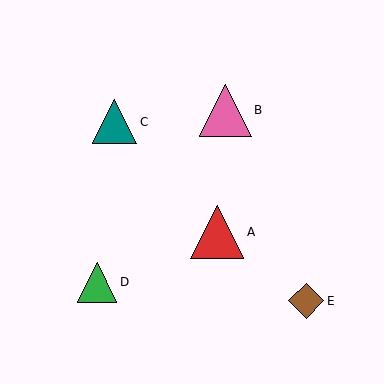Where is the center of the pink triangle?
The center of the pink triangle is at (225, 110).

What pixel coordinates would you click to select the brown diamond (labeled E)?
Click at (306, 301) to select the brown diamond E.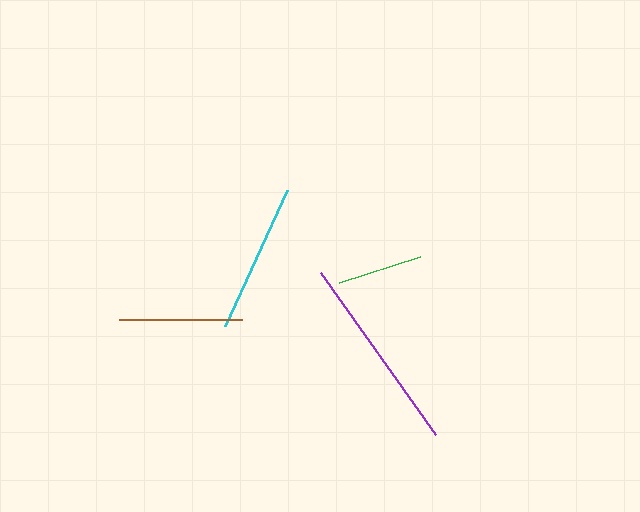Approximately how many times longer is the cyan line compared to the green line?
The cyan line is approximately 1.8 times the length of the green line.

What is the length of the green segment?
The green segment is approximately 85 pixels long.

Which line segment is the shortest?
The green line is the shortest at approximately 85 pixels.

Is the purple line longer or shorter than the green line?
The purple line is longer than the green line.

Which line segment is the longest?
The purple line is the longest at approximately 199 pixels.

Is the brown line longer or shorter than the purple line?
The purple line is longer than the brown line.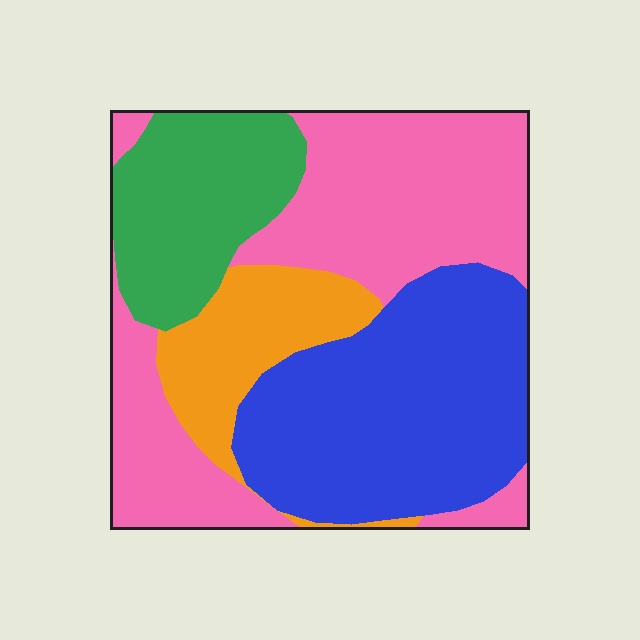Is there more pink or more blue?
Pink.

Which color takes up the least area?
Orange, at roughly 15%.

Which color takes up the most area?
Pink, at roughly 35%.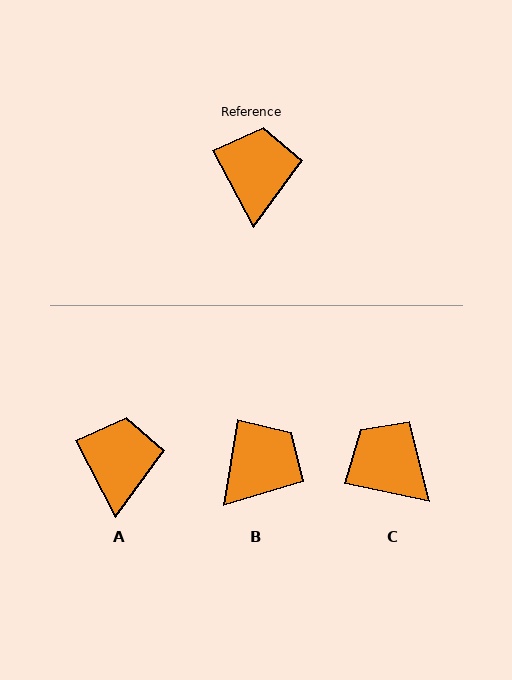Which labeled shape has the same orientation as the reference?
A.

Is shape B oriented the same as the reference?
No, it is off by about 37 degrees.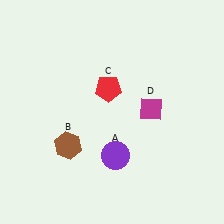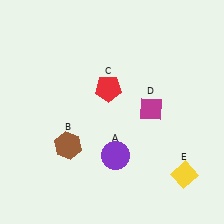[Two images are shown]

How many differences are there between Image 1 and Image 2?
There is 1 difference between the two images.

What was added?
A yellow diamond (E) was added in Image 2.